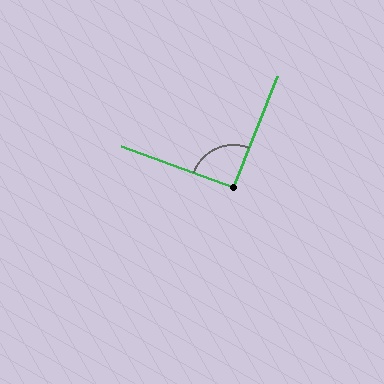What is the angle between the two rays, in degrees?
Approximately 92 degrees.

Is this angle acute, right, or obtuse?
It is approximately a right angle.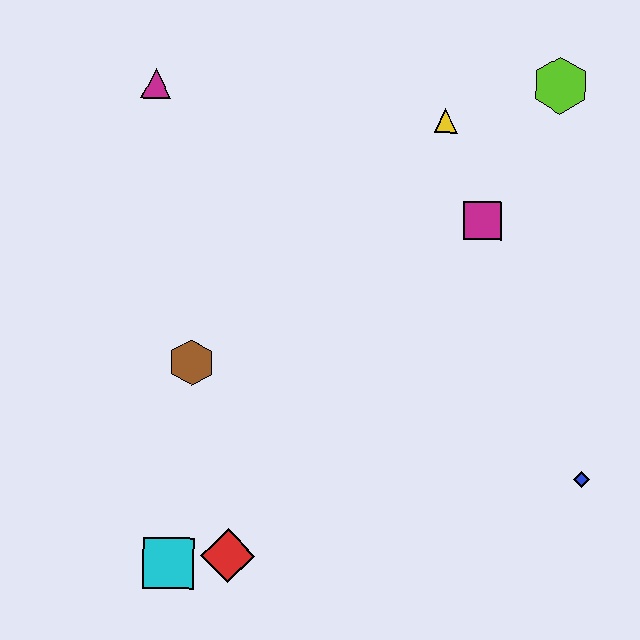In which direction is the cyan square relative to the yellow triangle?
The cyan square is below the yellow triangle.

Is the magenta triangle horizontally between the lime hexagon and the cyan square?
No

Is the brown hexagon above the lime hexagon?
No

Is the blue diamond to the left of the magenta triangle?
No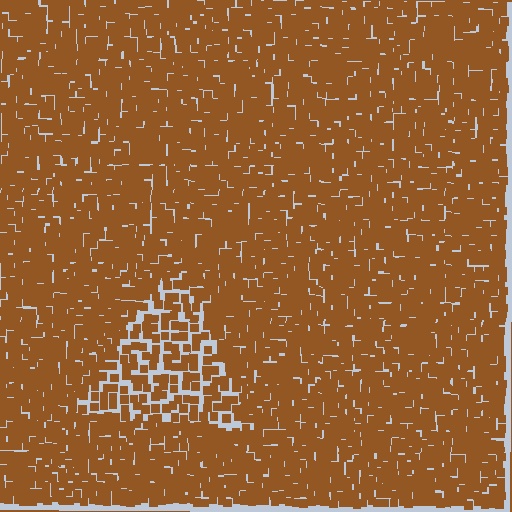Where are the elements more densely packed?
The elements are more densely packed outside the triangle boundary.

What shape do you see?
I see a triangle.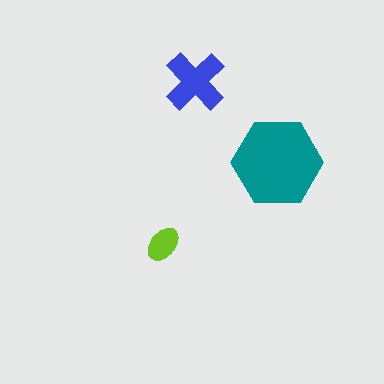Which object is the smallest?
The lime ellipse.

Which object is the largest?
The teal hexagon.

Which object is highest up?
The blue cross is topmost.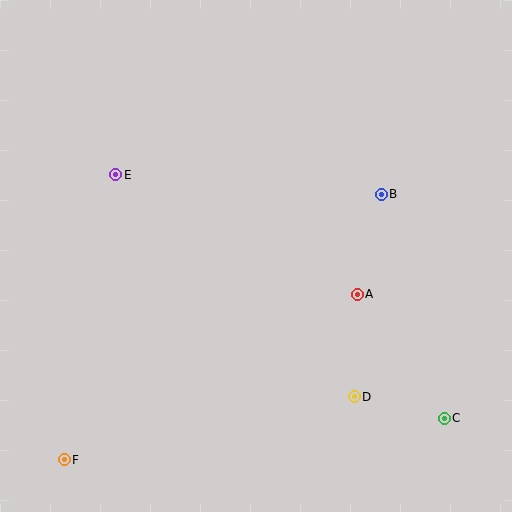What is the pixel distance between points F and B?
The distance between F and B is 413 pixels.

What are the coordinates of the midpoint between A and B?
The midpoint between A and B is at (369, 244).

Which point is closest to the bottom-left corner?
Point F is closest to the bottom-left corner.